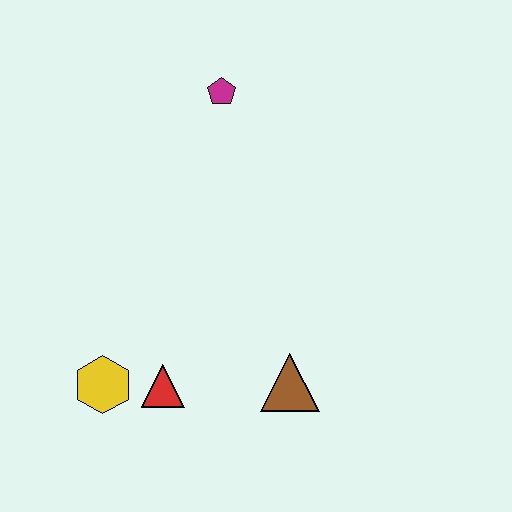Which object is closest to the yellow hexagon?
The red triangle is closest to the yellow hexagon.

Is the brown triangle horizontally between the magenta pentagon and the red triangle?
No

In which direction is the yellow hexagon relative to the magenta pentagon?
The yellow hexagon is below the magenta pentagon.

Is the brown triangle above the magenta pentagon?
No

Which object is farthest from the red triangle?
The magenta pentagon is farthest from the red triangle.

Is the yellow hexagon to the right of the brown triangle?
No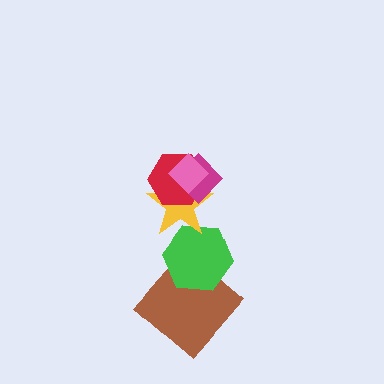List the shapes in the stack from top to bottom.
From top to bottom: the pink diamond, the magenta diamond, the red hexagon, the yellow star, the green hexagon, the brown diamond.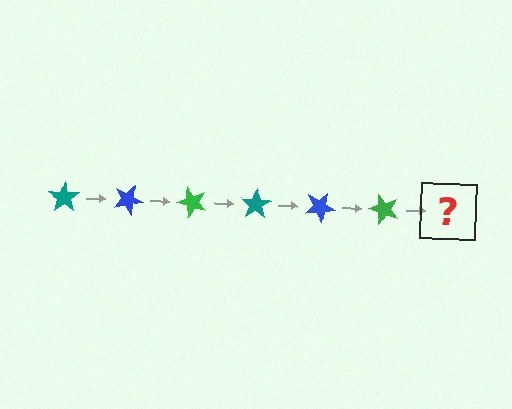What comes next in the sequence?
The next element should be a teal star, rotated 150 degrees from the start.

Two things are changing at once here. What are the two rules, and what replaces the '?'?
The two rules are that it rotates 25 degrees each step and the color cycles through teal, blue, and green. The '?' should be a teal star, rotated 150 degrees from the start.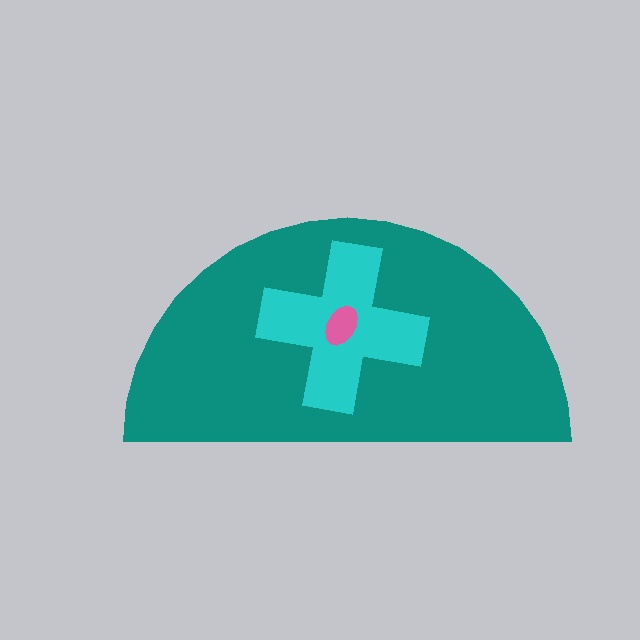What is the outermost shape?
The teal semicircle.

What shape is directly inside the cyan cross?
The pink ellipse.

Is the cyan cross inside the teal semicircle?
Yes.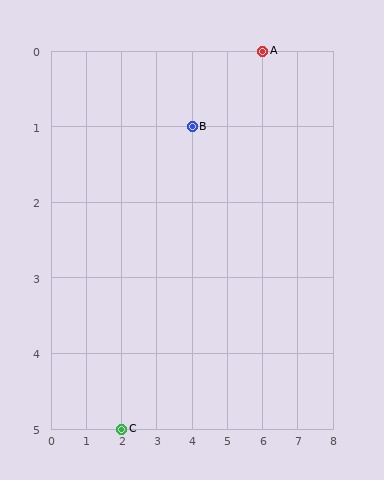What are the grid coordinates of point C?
Point C is at grid coordinates (2, 5).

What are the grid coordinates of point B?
Point B is at grid coordinates (4, 1).